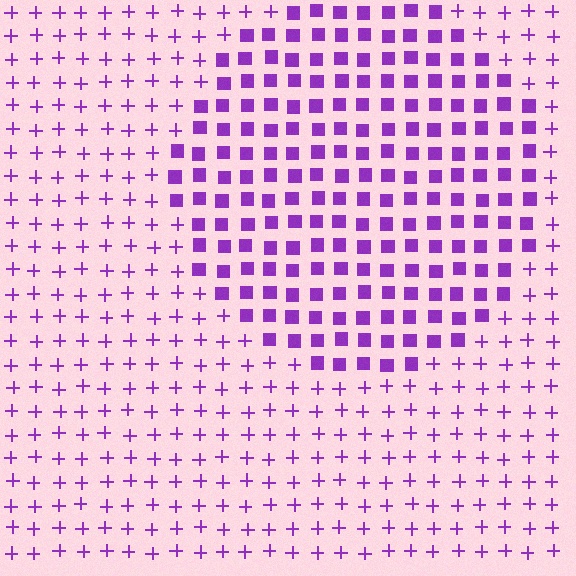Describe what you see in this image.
The image is filled with small purple elements arranged in a uniform grid. A circle-shaped region contains squares, while the surrounding area contains plus signs. The boundary is defined purely by the change in element shape.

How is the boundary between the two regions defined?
The boundary is defined by a change in element shape: squares inside vs. plus signs outside. All elements share the same color and spacing.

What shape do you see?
I see a circle.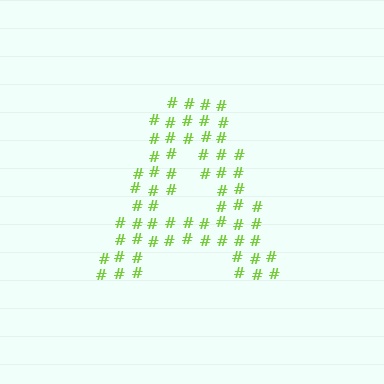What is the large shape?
The large shape is the letter A.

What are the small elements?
The small elements are hash symbols.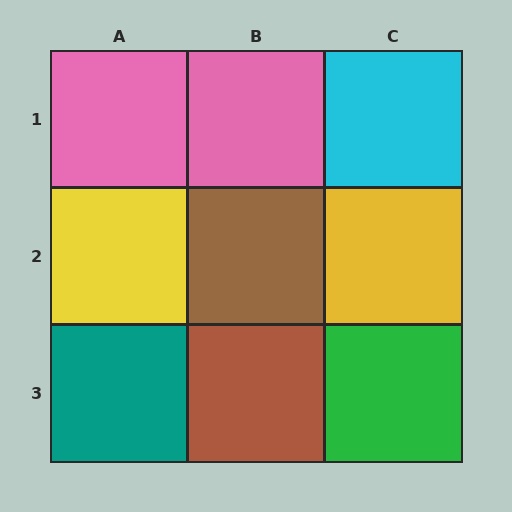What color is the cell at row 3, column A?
Teal.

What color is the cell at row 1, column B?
Pink.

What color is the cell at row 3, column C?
Green.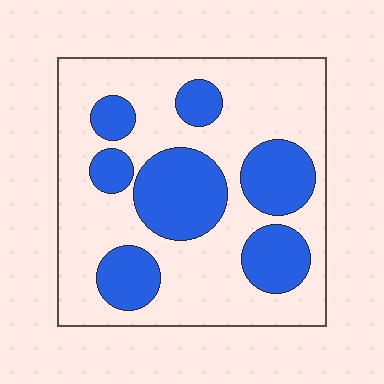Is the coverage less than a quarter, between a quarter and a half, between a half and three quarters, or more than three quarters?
Between a quarter and a half.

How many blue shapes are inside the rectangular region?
7.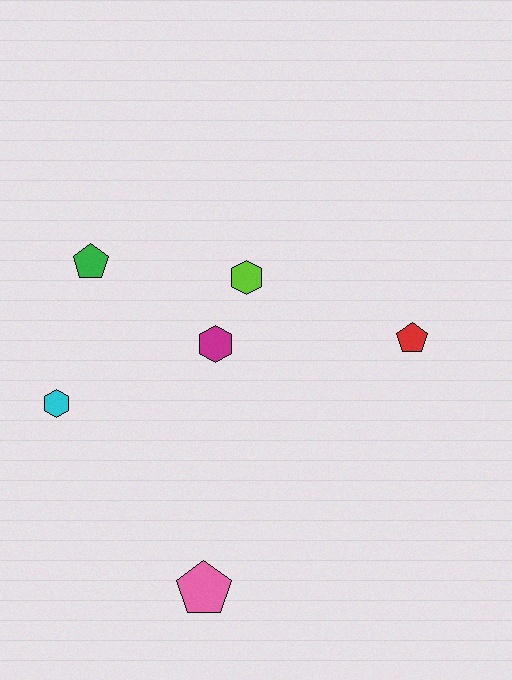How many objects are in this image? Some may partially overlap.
There are 6 objects.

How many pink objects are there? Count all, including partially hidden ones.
There is 1 pink object.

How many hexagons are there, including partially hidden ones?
There are 3 hexagons.